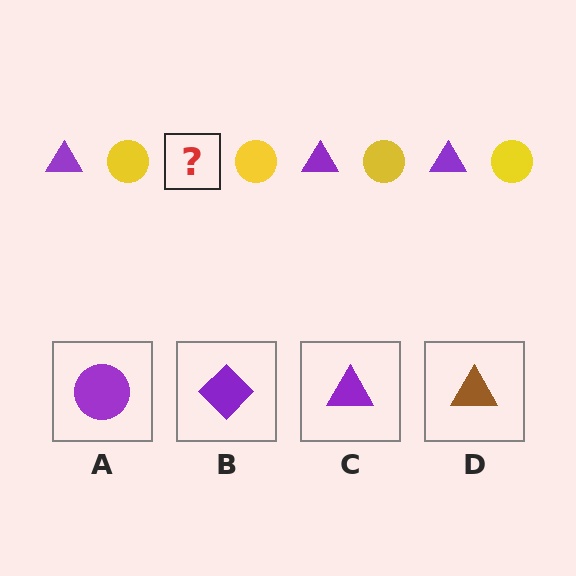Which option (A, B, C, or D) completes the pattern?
C.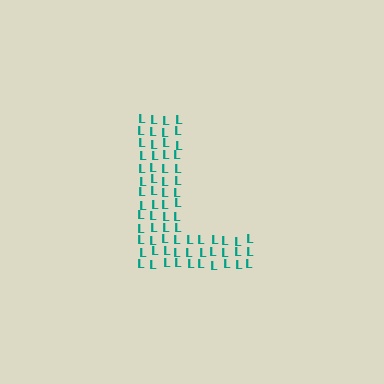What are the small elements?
The small elements are letter L's.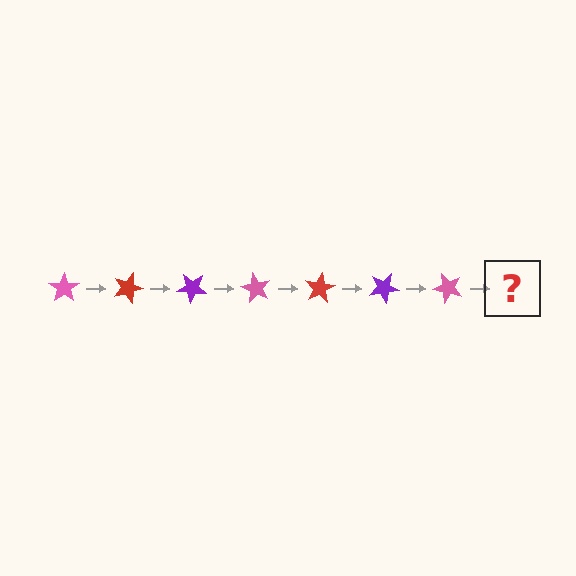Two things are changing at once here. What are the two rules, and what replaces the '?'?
The two rules are that it rotates 20 degrees each step and the color cycles through pink, red, and purple. The '?' should be a red star, rotated 140 degrees from the start.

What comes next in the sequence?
The next element should be a red star, rotated 140 degrees from the start.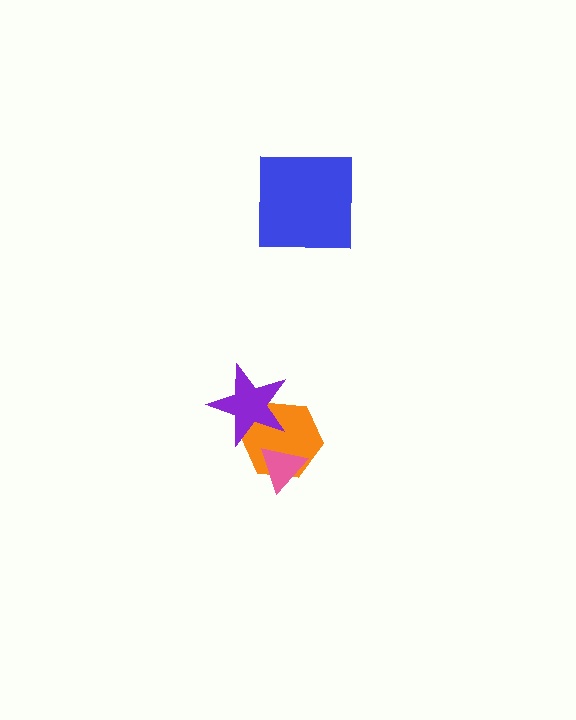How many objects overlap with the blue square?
0 objects overlap with the blue square.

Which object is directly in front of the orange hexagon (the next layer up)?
The purple star is directly in front of the orange hexagon.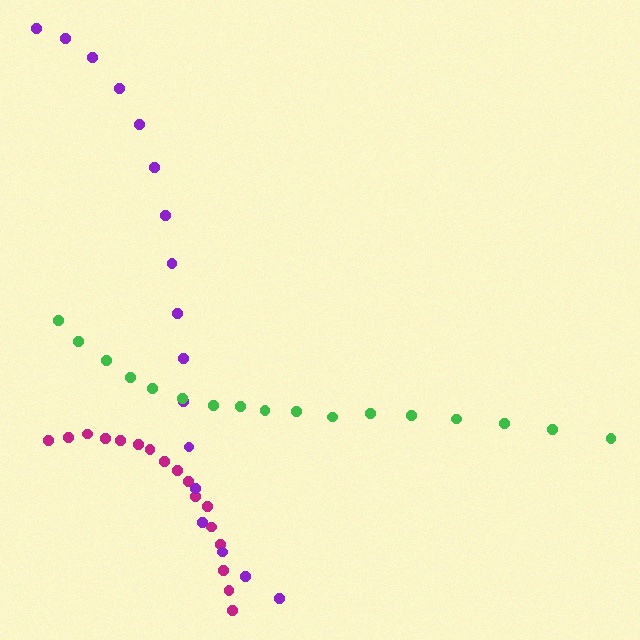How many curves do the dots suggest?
There are 3 distinct paths.